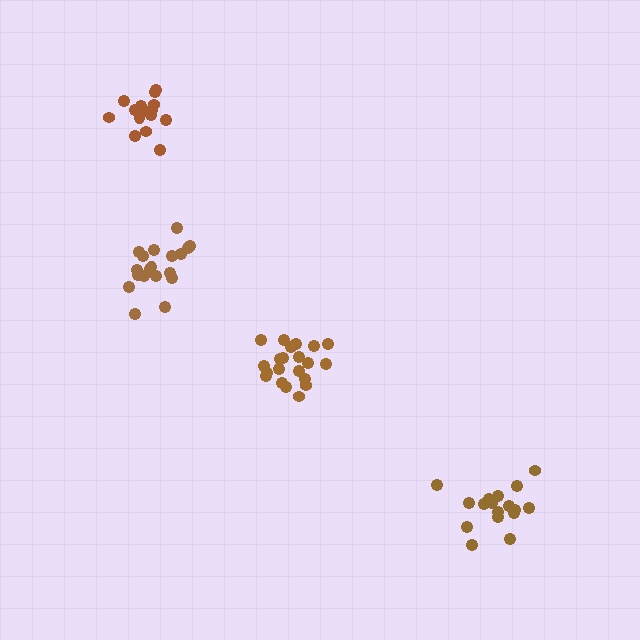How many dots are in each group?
Group 1: 17 dots, Group 2: 15 dots, Group 3: 21 dots, Group 4: 19 dots (72 total).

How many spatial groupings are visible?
There are 4 spatial groupings.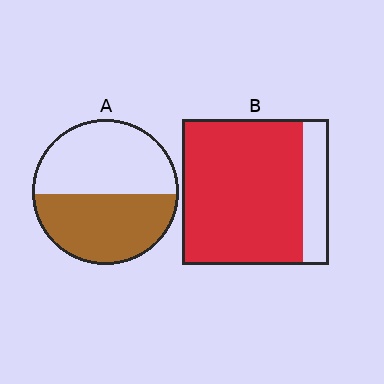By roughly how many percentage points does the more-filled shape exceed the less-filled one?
By roughly 35 percentage points (B over A).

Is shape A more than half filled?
Roughly half.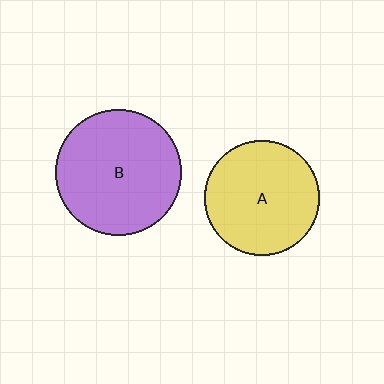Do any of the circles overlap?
No, none of the circles overlap.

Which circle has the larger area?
Circle B (purple).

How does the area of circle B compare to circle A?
Approximately 1.2 times.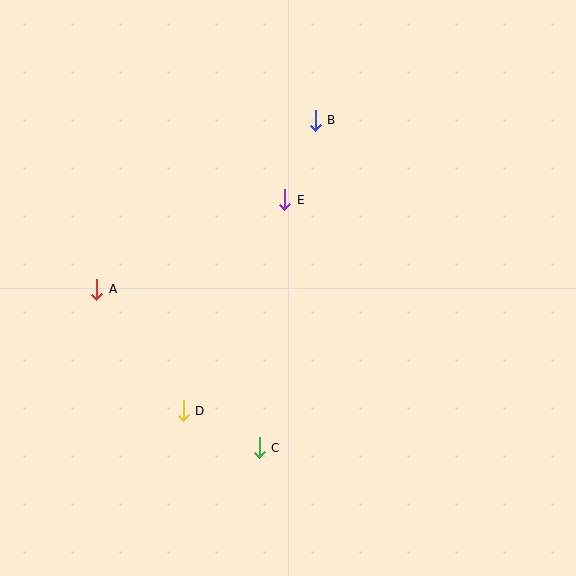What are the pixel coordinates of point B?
Point B is at (315, 120).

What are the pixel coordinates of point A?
Point A is at (97, 289).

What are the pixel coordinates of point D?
Point D is at (183, 411).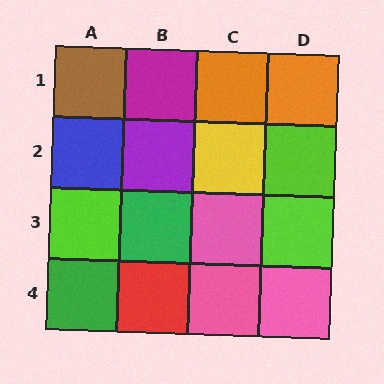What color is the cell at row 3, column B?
Green.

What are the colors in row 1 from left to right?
Brown, magenta, orange, orange.